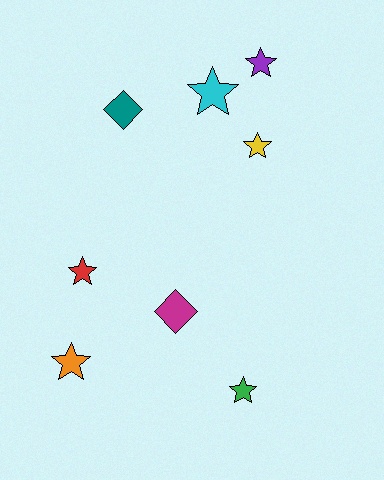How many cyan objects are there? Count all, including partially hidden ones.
There is 1 cyan object.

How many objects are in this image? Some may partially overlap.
There are 8 objects.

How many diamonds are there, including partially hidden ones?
There are 2 diamonds.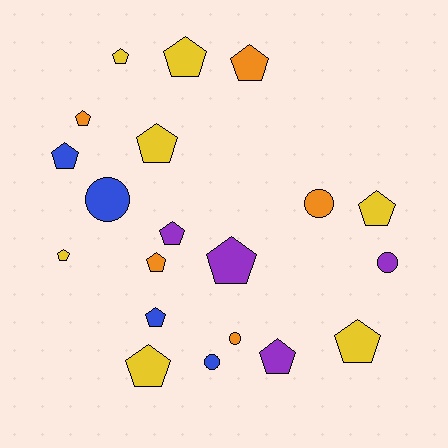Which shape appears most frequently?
Pentagon, with 15 objects.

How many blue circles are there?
There are 2 blue circles.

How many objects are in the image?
There are 20 objects.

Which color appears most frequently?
Yellow, with 7 objects.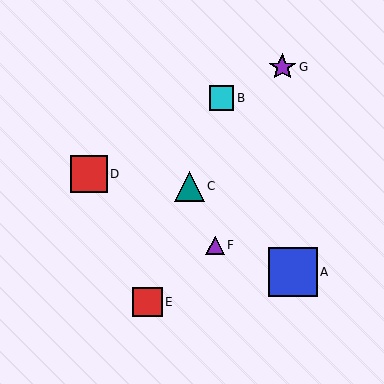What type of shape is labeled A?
Shape A is a blue square.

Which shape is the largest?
The blue square (labeled A) is the largest.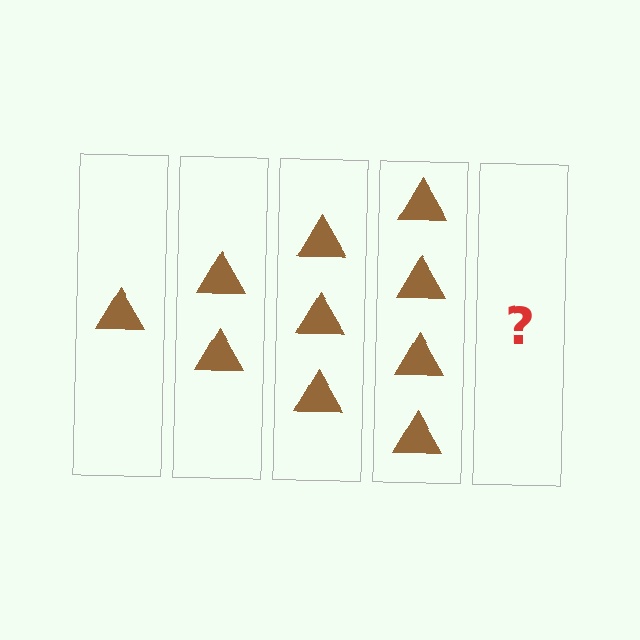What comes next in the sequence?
The next element should be 5 triangles.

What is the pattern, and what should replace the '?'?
The pattern is that each step adds one more triangle. The '?' should be 5 triangles.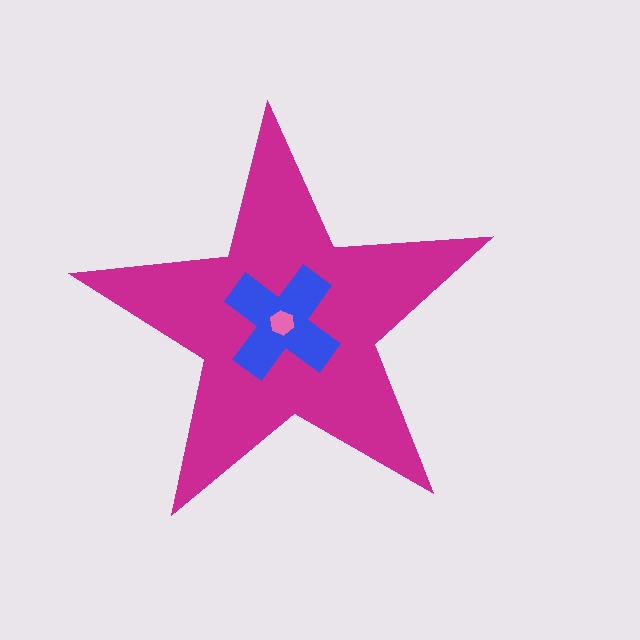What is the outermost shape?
The magenta star.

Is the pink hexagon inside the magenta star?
Yes.